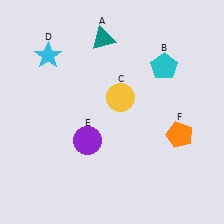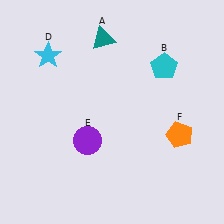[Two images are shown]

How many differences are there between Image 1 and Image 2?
There is 1 difference between the two images.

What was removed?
The yellow circle (C) was removed in Image 2.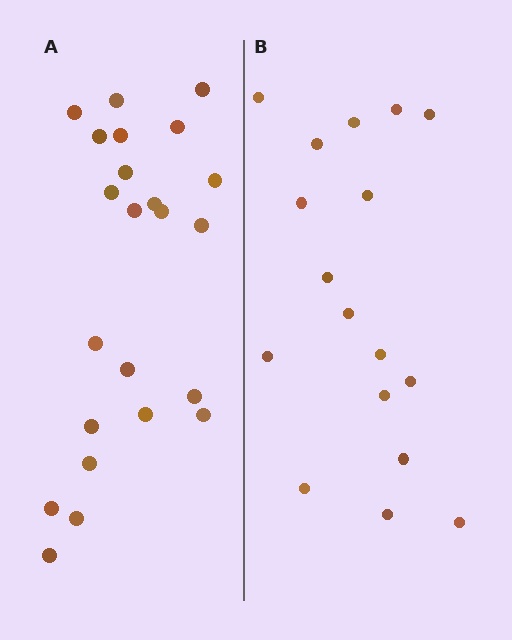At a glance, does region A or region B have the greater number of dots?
Region A (the left region) has more dots.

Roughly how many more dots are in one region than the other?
Region A has about 6 more dots than region B.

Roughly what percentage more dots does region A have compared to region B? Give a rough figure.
About 35% more.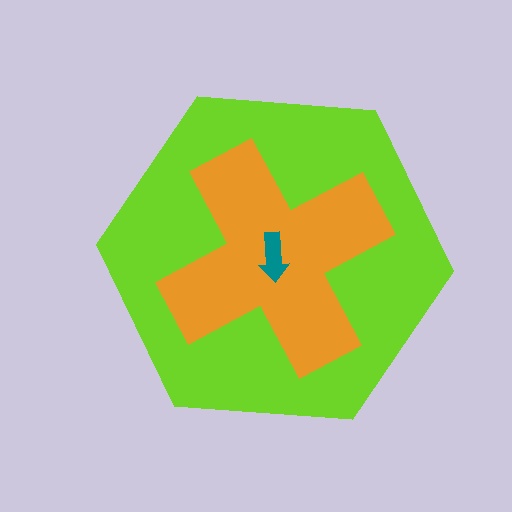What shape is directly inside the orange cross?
The teal arrow.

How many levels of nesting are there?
3.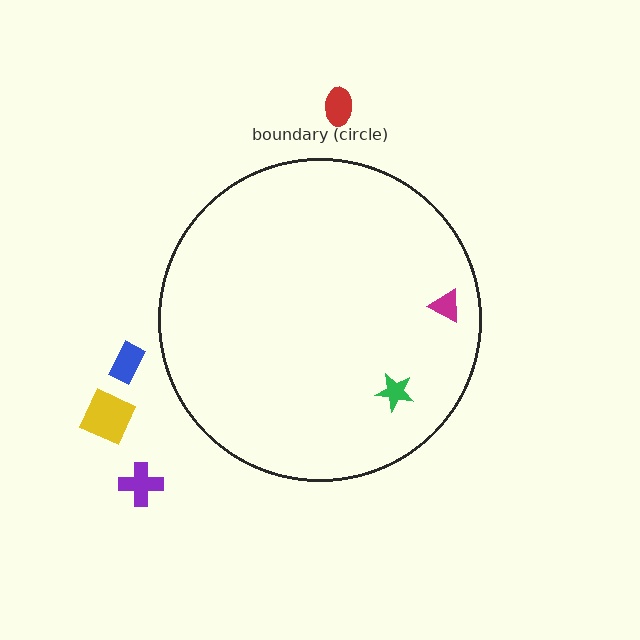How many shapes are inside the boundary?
2 inside, 4 outside.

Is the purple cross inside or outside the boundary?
Outside.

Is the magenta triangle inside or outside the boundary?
Inside.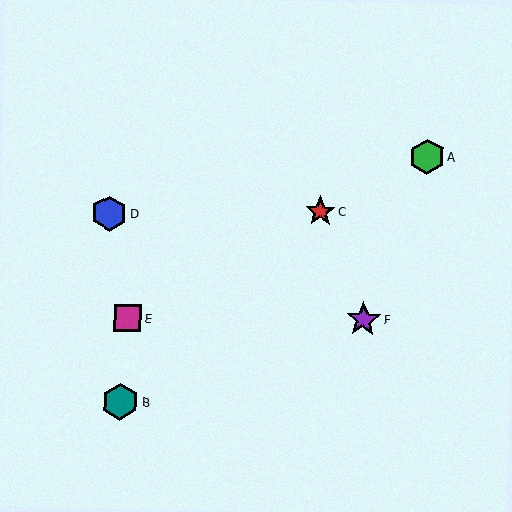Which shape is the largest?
The teal hexagon (labeled B) is the largest.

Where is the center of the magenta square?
The center of the magenta square is at (128, 318).